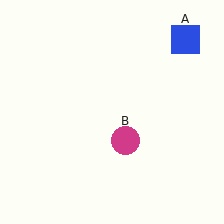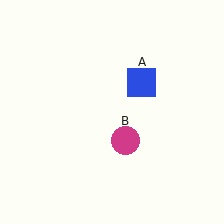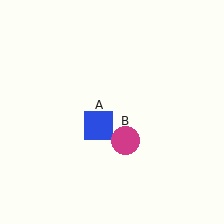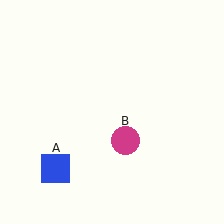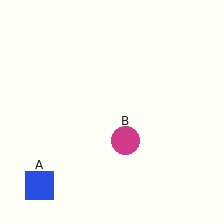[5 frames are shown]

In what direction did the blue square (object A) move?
The blue square (object A) moved down and to the left.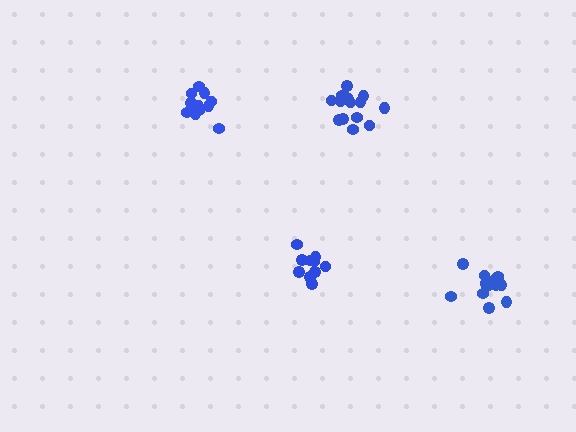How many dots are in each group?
Group 1: 14 dots, Group 2: 15 dots, Group 3: 12 dots, Group 4: 10 dots (51 total).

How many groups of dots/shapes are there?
There are 4 groups.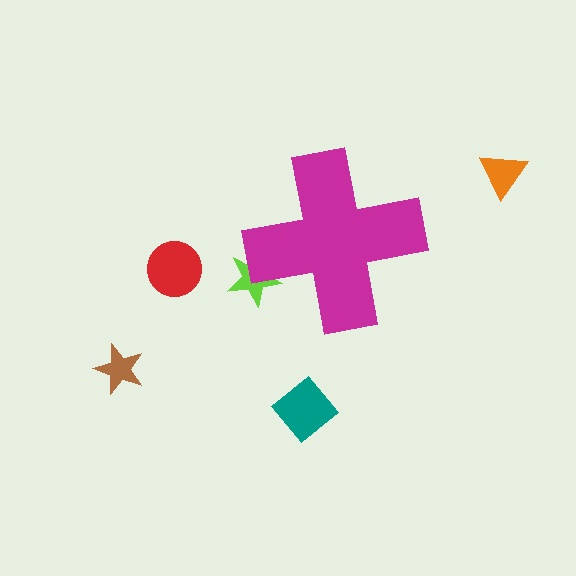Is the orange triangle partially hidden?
No, the orange triangle is fully visible.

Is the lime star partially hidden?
Yes, the lime star is partially hidden behind the magenta cross.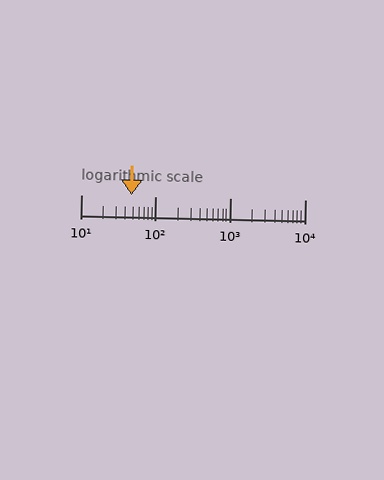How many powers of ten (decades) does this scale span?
The scale spans 3 decades, from 10 to 10000.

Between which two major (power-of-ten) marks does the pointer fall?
The pointer is between 10 and 100.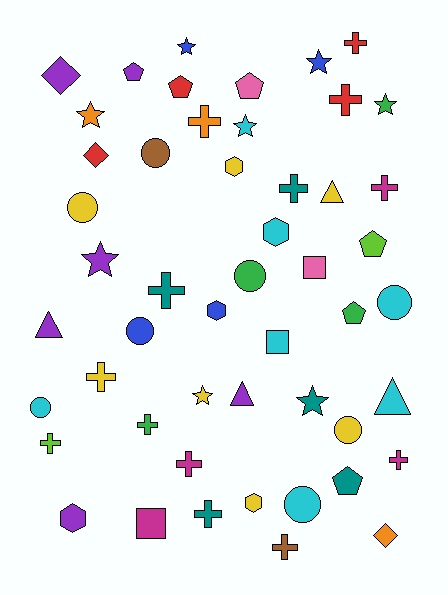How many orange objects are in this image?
There are 3 orange objects.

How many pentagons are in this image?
There are 6 pentagons.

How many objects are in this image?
There are 50 objects.